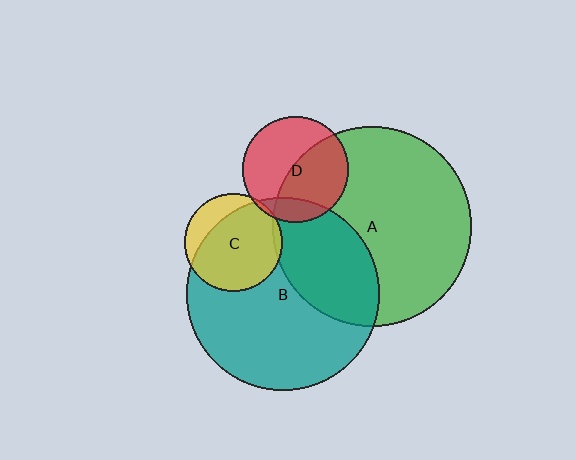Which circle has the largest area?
Circle A (green).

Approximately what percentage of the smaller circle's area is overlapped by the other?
Approximately 75%.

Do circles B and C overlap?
Yes.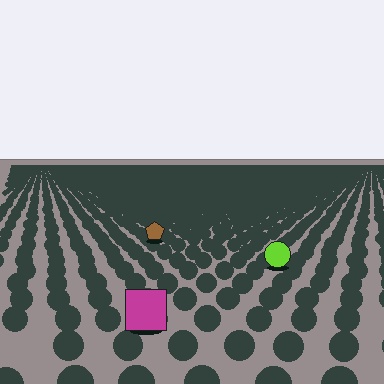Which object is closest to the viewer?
The magenta square is closest. The texture marks near it are larger and more spread out.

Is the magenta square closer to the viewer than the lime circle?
Yes. The magenta square is closer — you can tell from the texture gradient: the ground texture is coarser near it.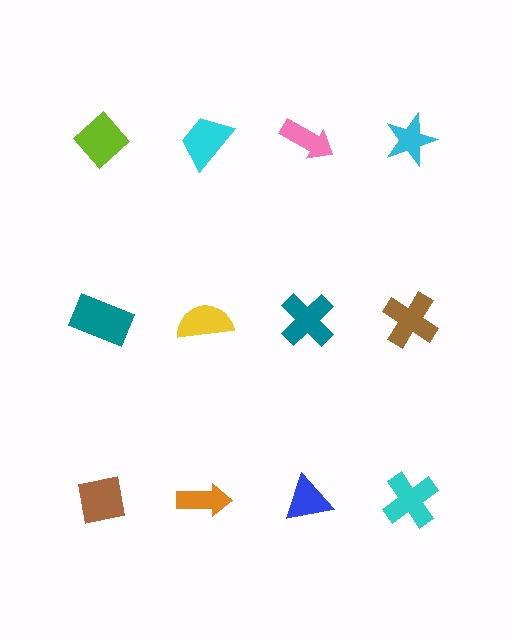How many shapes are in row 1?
4 shapes.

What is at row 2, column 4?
A brown cross.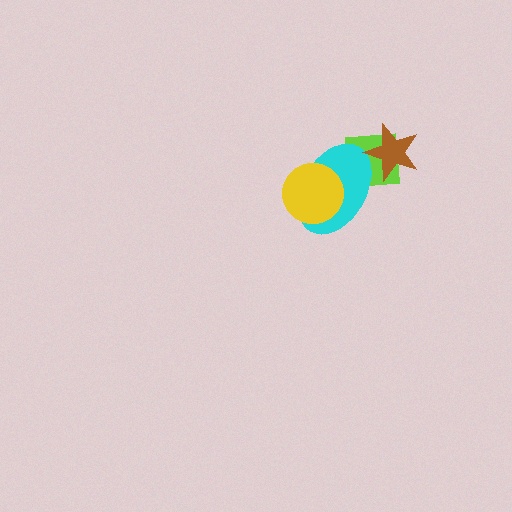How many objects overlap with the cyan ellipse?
3 objects overlap with the cyan ellipse.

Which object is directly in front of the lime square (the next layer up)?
The cyan ellipse is directly in front of the lime square.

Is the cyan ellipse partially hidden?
Yes, it is partially covered by another shape.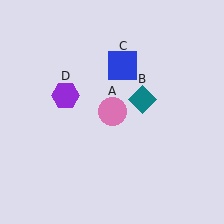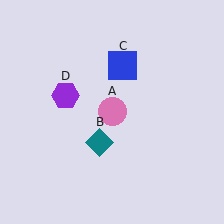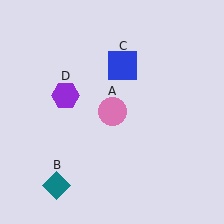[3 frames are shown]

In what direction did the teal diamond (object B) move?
The teal diamond (object B) moved down and to the left.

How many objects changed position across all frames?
1 object changed position: teal diamond (object B).